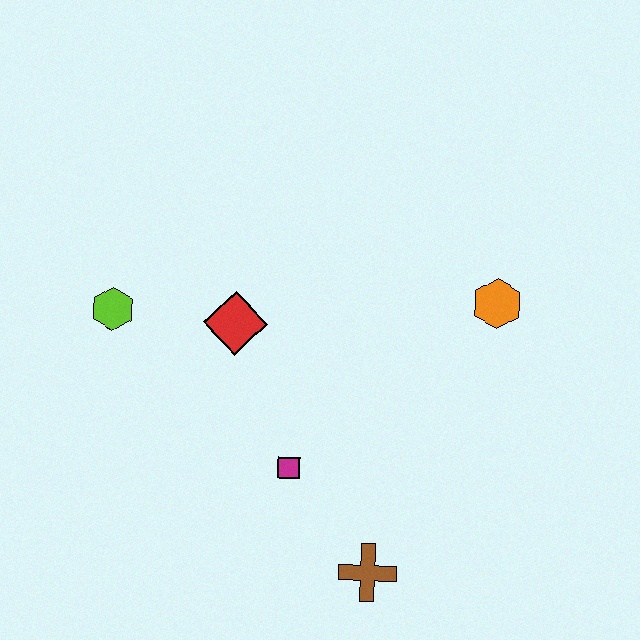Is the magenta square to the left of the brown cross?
Yes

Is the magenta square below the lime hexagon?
Yes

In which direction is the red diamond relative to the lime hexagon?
The red diamond is to the right of the lime hexagon.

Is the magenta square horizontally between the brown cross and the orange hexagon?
No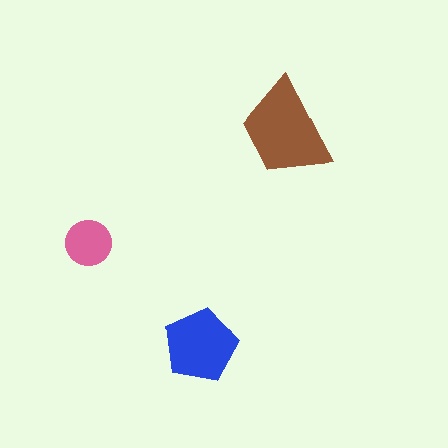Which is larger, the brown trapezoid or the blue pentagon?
The brown trapezoid.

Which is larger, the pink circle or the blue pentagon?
The blue pentagon.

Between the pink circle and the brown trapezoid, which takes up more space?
The brown trapezoid.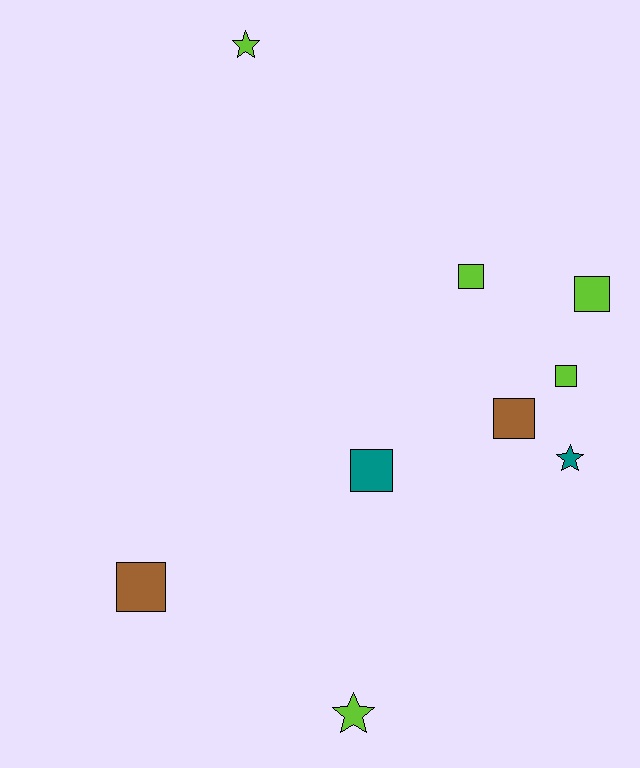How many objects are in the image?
There are 9 objects.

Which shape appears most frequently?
Square, with 6 objects.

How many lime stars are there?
There are 2 lime stars.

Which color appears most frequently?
Lime, with 5 objects.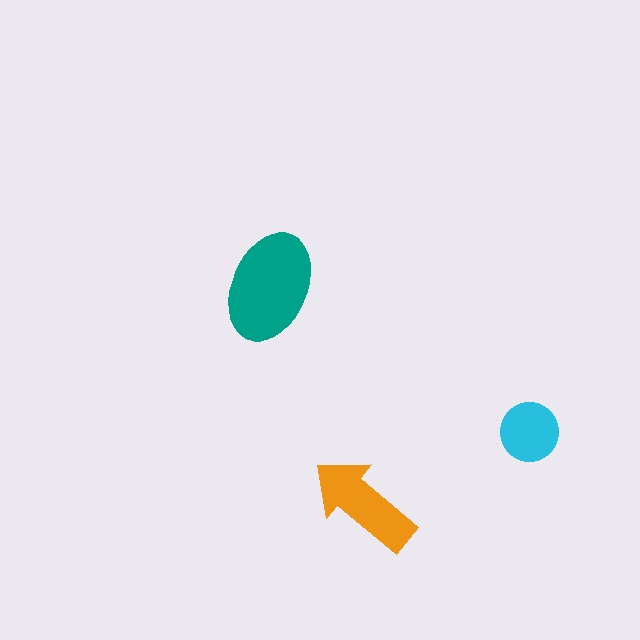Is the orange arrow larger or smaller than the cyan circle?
Larger.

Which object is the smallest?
The cyan circle.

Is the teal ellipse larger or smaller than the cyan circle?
Larger.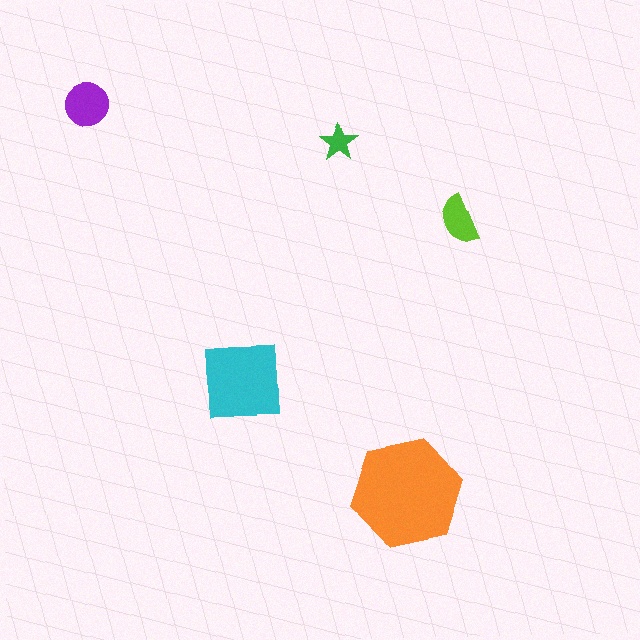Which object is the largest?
The orange hexagon.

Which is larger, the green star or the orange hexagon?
The orange hexagon.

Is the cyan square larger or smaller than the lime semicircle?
Larger.